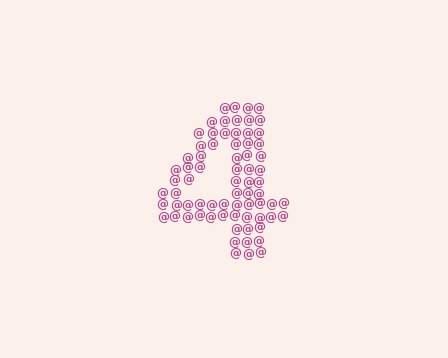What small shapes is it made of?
It is made of small at signs.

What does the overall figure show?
The overall figure shows the digit 4.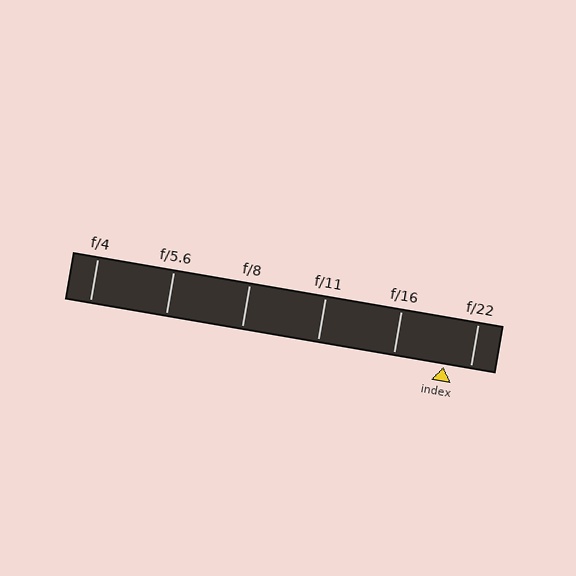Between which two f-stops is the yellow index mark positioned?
The index mark is between f/16 and f/22.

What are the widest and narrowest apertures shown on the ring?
The widest aperture shown is f/4 and the narrowest is f/22.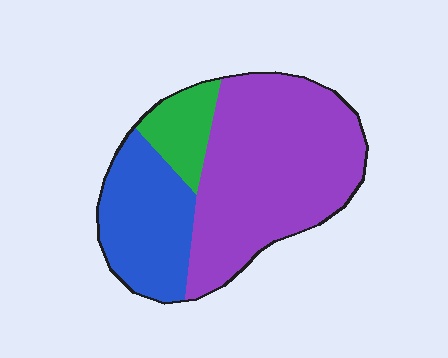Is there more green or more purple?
Purple.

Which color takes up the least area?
Green, at roughly 10%.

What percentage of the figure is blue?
Blue takes up between a quarter and a half of the figure.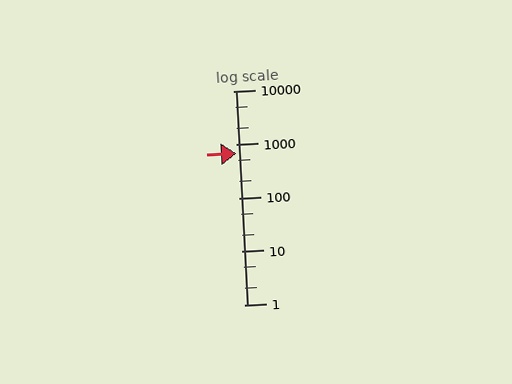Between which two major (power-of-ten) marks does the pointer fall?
The pointer is between 100 and 1000.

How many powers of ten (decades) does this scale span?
The scale spans 4 decades, from 1 to 10000.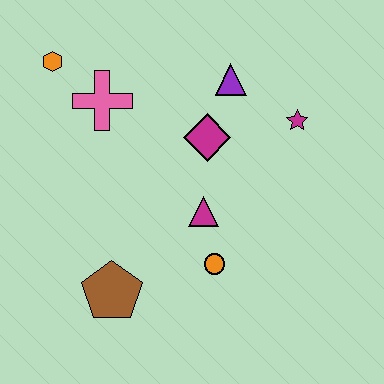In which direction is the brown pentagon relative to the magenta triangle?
The brown pentagon is to the left of the magenta triangle.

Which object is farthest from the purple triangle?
The brown pentagon is farthest from the purple triangle.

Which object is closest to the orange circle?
The magenta triangle is closest to the orange circle.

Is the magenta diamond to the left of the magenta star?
Yes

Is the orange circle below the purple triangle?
Yes